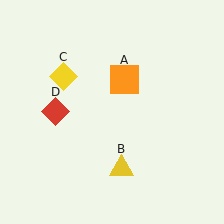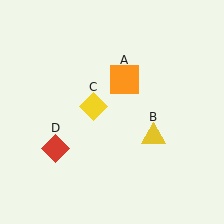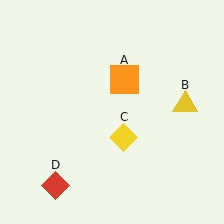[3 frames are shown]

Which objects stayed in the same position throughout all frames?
Orange square (object A) remained stationary.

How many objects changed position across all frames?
3 objects changed position: yellow triangle (object B), yellow diamond (object C), red diamond (object D).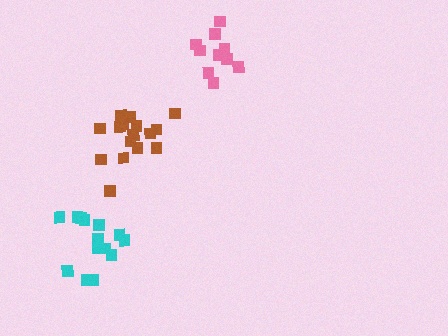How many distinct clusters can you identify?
There are 3 distinct clusters.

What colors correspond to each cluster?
The clusters are colored: pink, cyan, brown.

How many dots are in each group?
Group 1: 10 dots, Group 2: 14 dots, Group 3: 16 dots (40 total).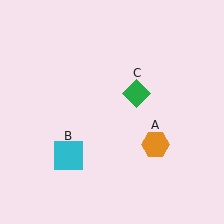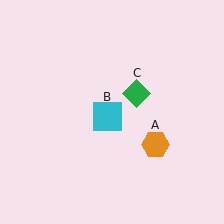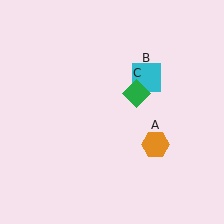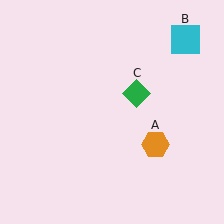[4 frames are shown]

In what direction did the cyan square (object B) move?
The cyan square (object B) moved up and to the right.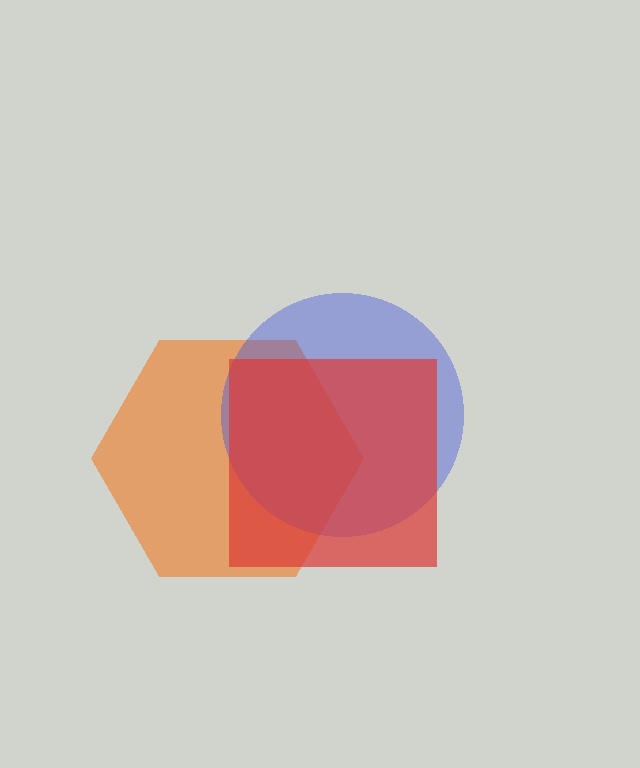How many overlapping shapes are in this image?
There are 3 overlapping shapes in the image.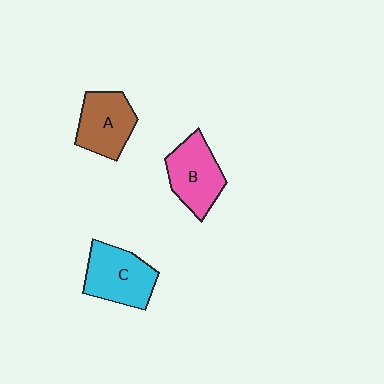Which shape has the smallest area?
Shape A (brown).